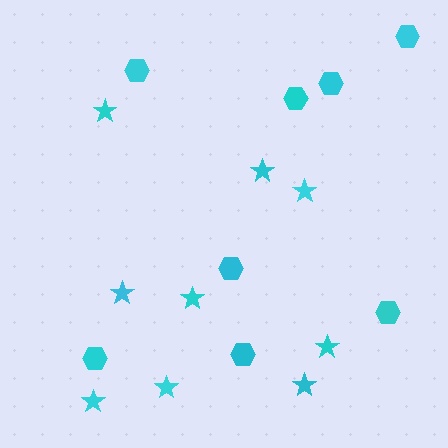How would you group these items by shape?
There are 2 groups: one group of hexagons (8) and one group of stars (9).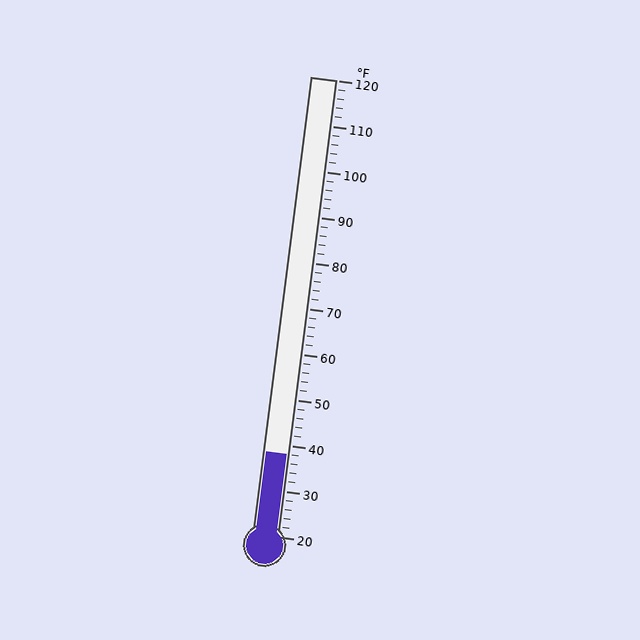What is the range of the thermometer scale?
The thermometer scale ranges from 20°F to 120°F.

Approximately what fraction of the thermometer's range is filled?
The thermometer is filled to approximately 20% of its range.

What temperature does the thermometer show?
The thermometer shows approximately 38°F.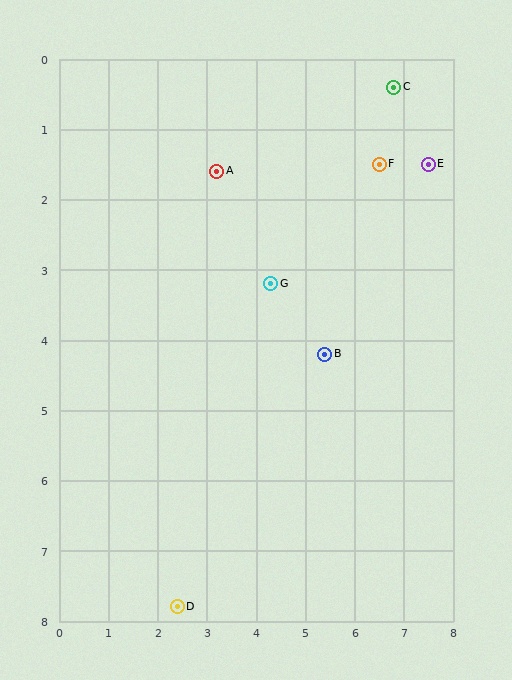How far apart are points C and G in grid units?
Points C and G are about 3.8 grid units apart.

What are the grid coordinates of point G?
Point G is at approximately (4.3, 3.2).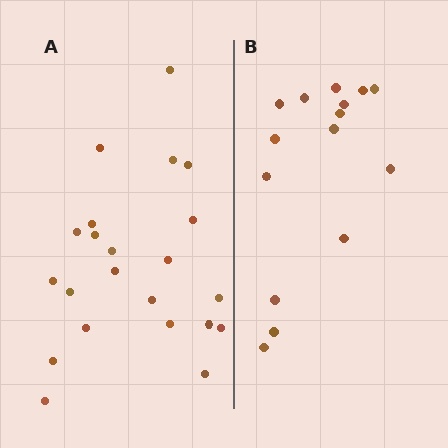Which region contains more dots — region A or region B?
Region A (the left region) has more dots.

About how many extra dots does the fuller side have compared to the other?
Region A has roughly 8 or so more dots than region B.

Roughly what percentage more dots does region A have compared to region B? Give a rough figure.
About 45% more.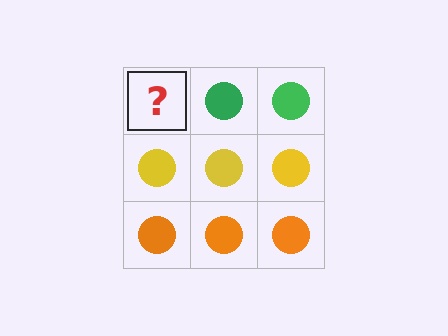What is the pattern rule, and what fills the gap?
The rule is that each row has a consistent color. The gap should be filled with a green circle.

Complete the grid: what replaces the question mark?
The question mark should be replaced with a green circle.